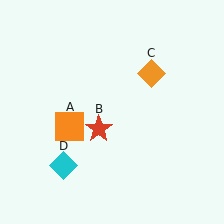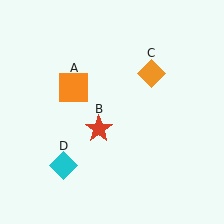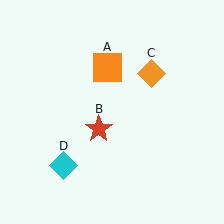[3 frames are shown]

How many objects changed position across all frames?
1 object changed position: orange square (object A).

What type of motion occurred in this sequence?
The orange square (object A) rotated clockwise around the center of the scene.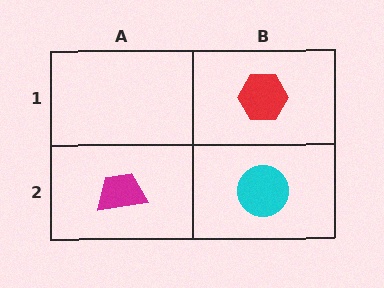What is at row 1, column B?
A red hexagon.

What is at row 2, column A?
A magenta trapezoid.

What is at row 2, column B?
A cyan circle.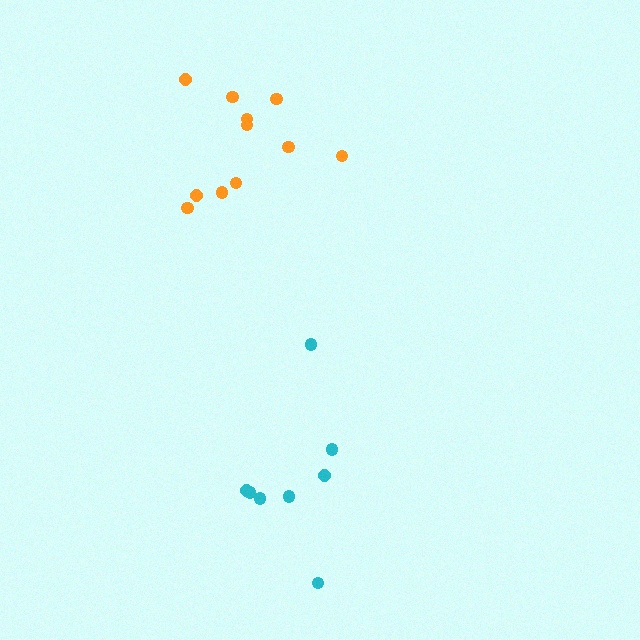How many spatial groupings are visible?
There are 2 spatial groupings.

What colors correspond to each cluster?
The clusters are colored: cyan, orange.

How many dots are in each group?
Group 1: 8 dots, Group 2: 11 dots (19 total).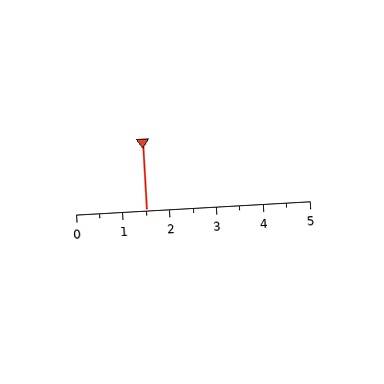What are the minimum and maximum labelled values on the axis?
The axis runs from 0 to 5.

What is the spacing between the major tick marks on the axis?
The major ticks are spaced 1 apart.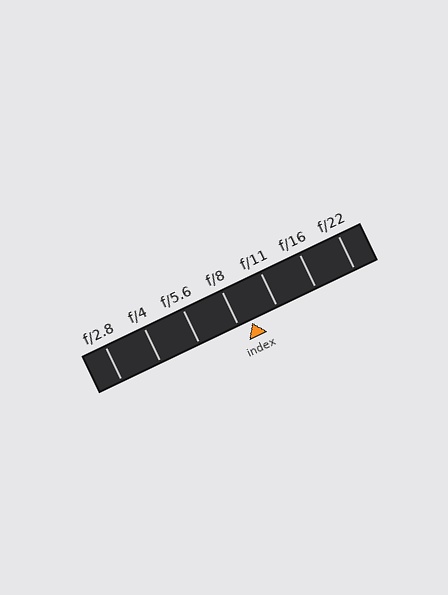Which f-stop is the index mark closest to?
The index mark is closest to f/8.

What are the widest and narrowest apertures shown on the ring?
The widest aperture shown is f/2.8 and the narrowest is f/22.